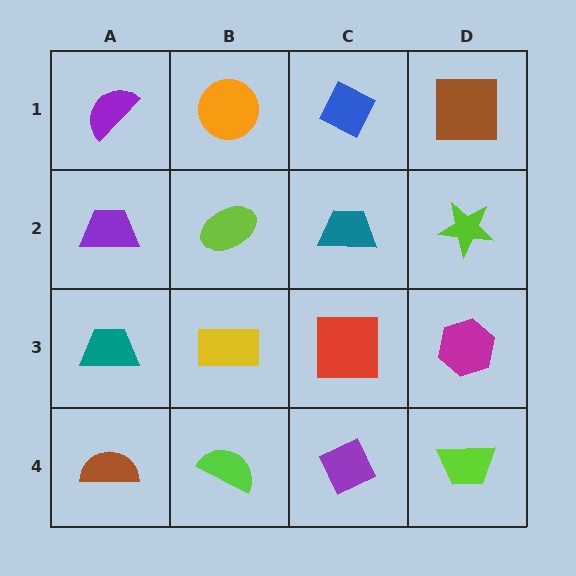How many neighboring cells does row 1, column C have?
3.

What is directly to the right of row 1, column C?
A brown square.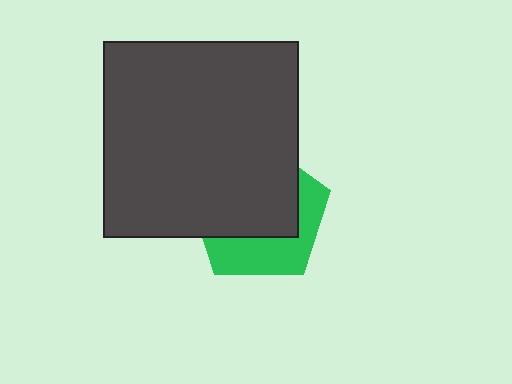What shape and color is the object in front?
The object in front is a dark gray square.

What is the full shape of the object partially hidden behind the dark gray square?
The partially hidden object is a green pentagon.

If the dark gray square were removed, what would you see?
You would see the complete green pentagon.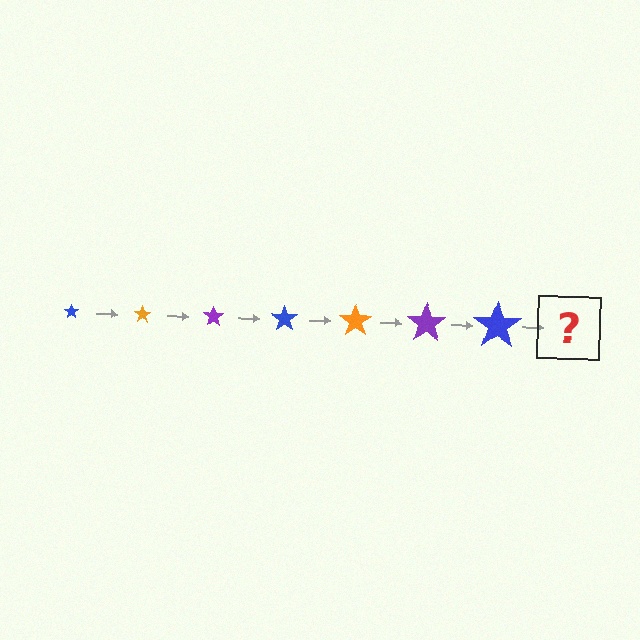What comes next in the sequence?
The next element should be an orange star, larger than the previous one.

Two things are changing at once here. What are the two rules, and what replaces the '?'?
The two rules are that the star grows larger each step and the color cycles through blue, orange, and purple. The '?' should be an orange star, larger than the previous one.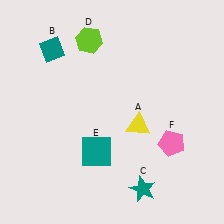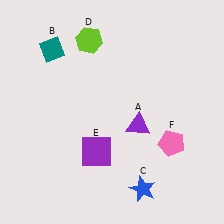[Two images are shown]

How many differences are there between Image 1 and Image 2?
There are 3 differences between the two images.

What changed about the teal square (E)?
In Image 1, E is teal. In Image 2, it changed to purple.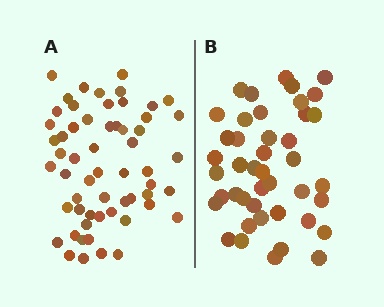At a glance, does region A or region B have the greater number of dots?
Region A (the left region) has more dots.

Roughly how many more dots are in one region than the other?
Region A has approximately 15 more dots than region B.